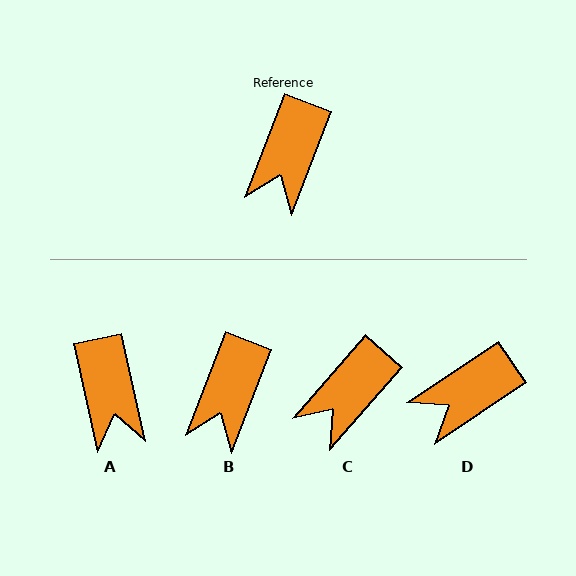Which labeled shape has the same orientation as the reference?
B.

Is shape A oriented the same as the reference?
No, it is off by about 34 degrees.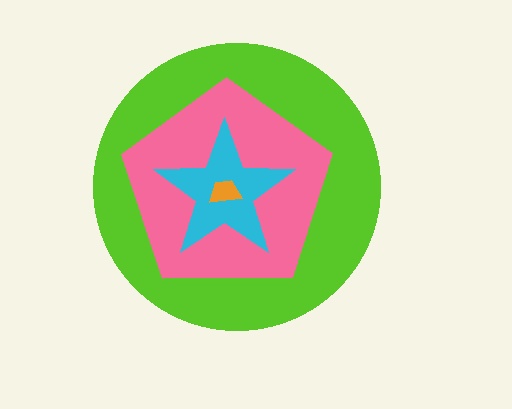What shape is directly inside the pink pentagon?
The cyan star.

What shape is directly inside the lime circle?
The pink pentagon.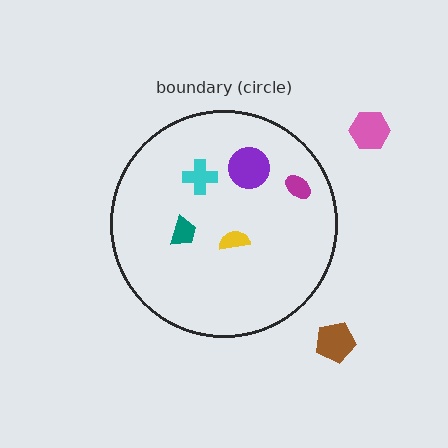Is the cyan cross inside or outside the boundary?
Inside.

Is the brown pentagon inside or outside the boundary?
Outside.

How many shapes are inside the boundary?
5 inside, 2 outside.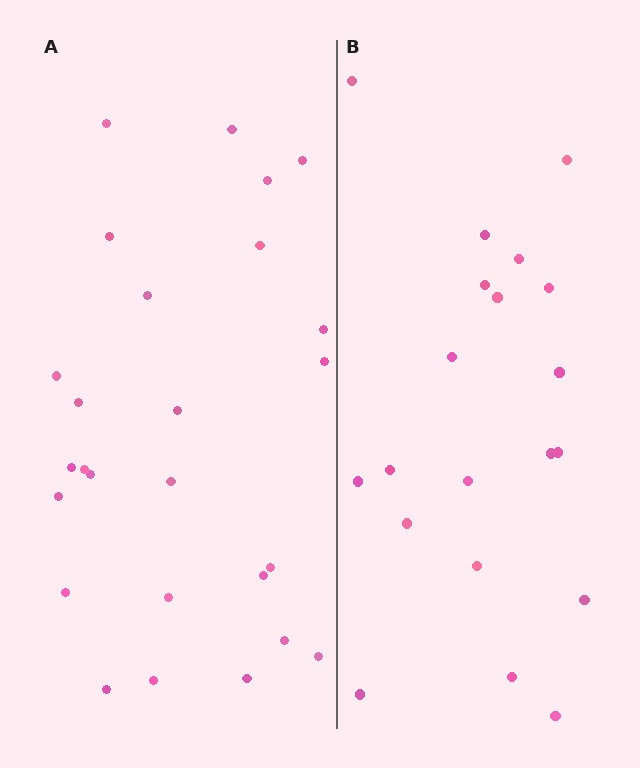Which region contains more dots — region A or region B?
Region A (the left region) has more dots.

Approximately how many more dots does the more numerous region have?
Region A has about 6 more dots than region B.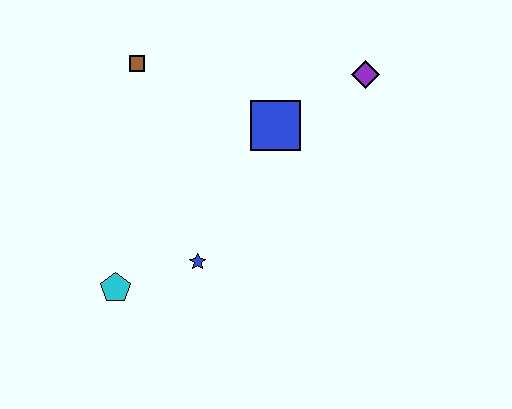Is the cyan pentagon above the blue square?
No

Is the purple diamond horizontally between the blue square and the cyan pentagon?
No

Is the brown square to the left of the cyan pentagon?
No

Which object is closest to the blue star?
The cyan pentagon is closest to the blue star.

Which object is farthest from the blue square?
The cyan pentagon is farthest from the blue square.